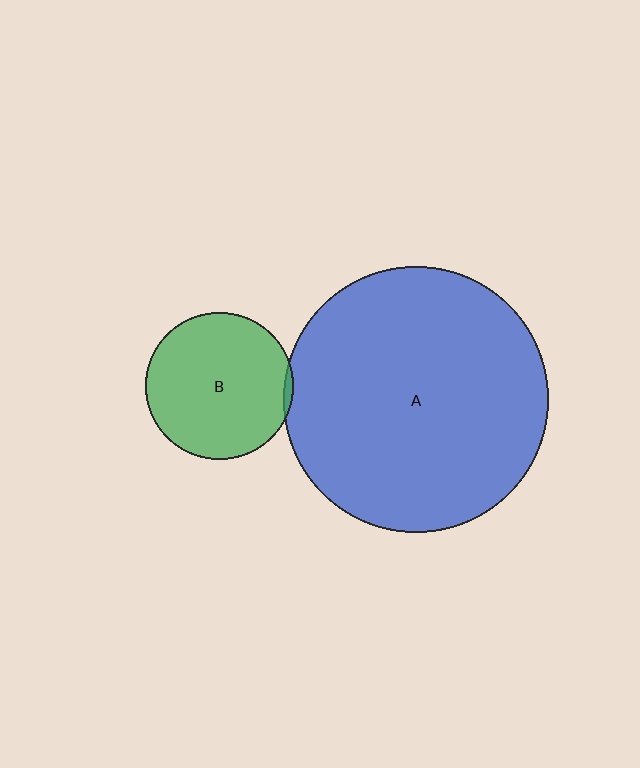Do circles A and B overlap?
Yes.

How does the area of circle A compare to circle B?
Approximately 3.2 times.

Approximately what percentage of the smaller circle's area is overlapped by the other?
Approximately 5%.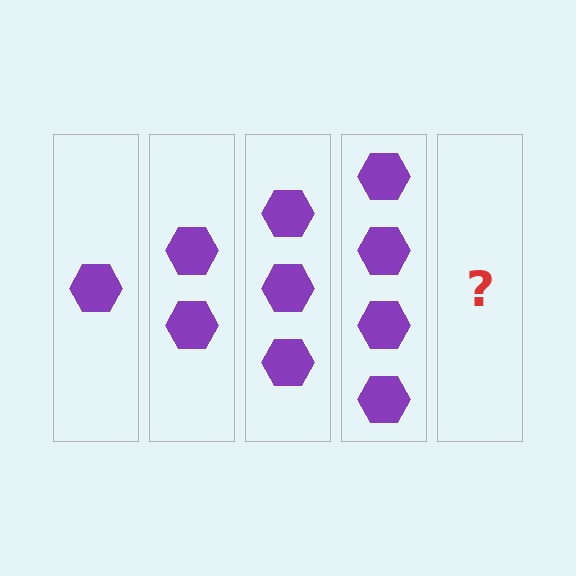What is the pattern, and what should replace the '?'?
The pattern is that each step adds one more hexagon. The '?' should be 5 hexagons.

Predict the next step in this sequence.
The next step is 5 hexagons.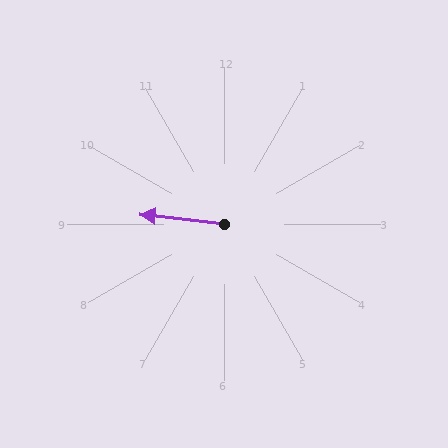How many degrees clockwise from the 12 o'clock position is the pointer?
Approximately 276 degrees.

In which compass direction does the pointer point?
West.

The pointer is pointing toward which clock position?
Roughly 9 o'clock.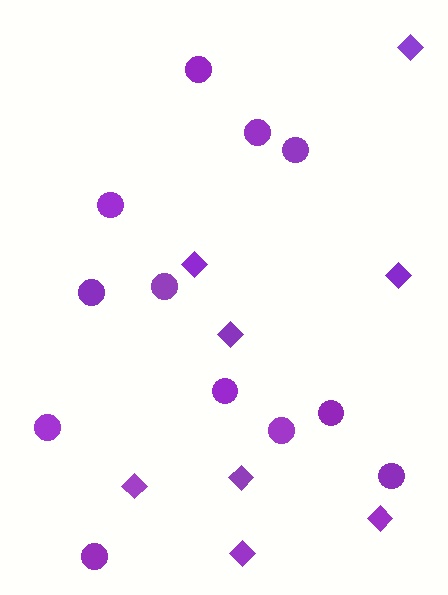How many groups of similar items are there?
There are 2 groups: one group of diamonds (8) and one group of circles (12).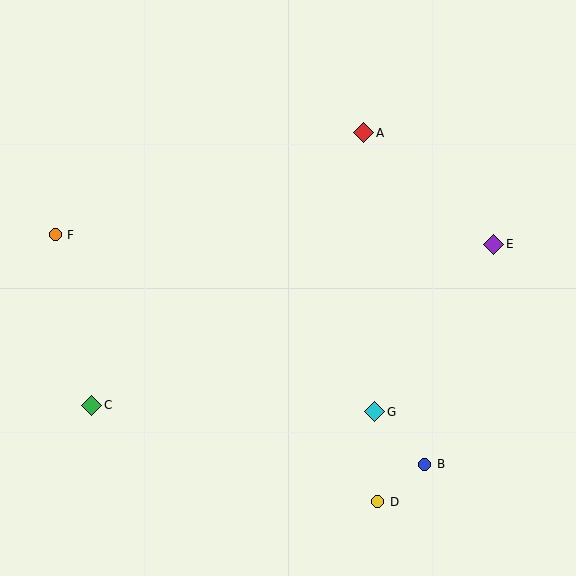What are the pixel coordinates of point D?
Point D is at (378, 502).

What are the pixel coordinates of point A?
Point A is at (364, 133).